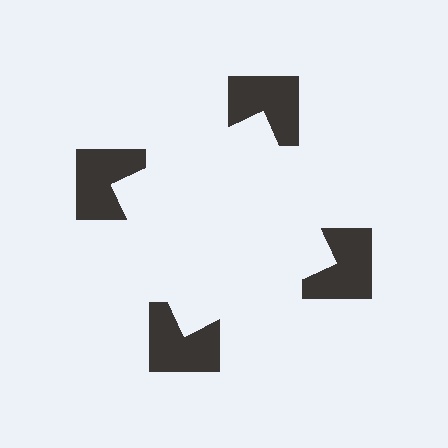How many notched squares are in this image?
There are 4 — one at each vertex of the illusory square.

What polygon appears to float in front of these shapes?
An illusory square — its edges are inferred from the aligned wedge cuts in the notched squares, not physically drawn.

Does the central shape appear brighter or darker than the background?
It typically appears slightly brighter than the background, even though no actual brightness change is drawn.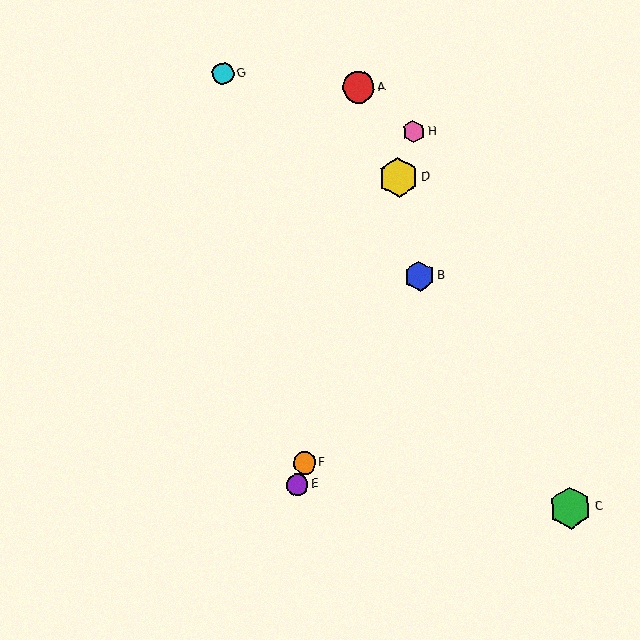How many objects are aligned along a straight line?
4 objects (D, E, F, H) are aligned along a straight line.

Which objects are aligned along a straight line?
Objects D, E, F, H are aligned along a straight line.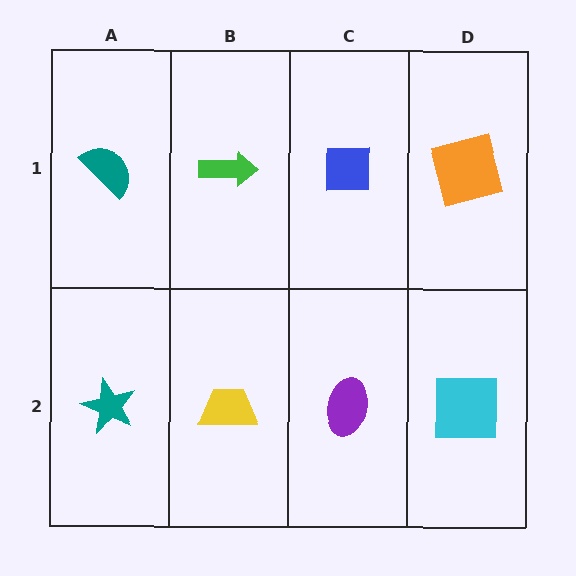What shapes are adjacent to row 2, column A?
A teal semicircle (row 1, column A), a yellow trapezoid (row 2, column B).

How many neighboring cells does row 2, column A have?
2.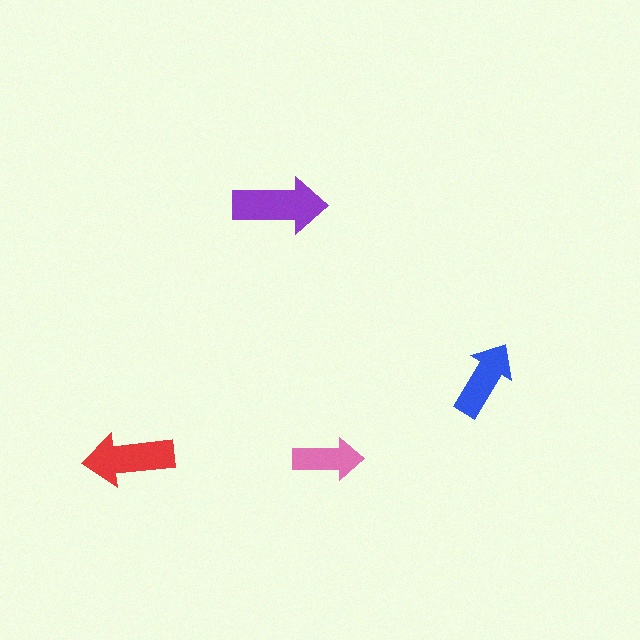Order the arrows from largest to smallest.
the purple one, the red one, the blue one, the pink one.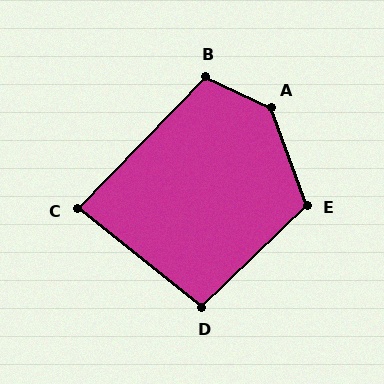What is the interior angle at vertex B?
Approximately 109 degrees (obtuse).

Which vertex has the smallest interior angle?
C, at approximately 84 degrees.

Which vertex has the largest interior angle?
A, at approximately 135 degrees.